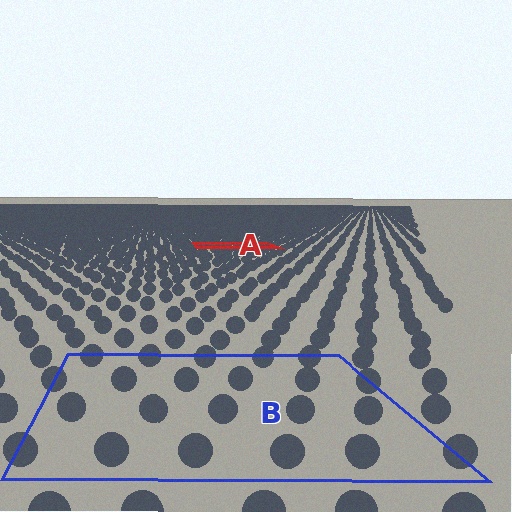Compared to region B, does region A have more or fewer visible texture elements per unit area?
Region A has more texture elements per unit area — they are packed more densely because it is farther away.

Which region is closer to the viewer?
Region B is closer. The texture elements there are larger and more spread out.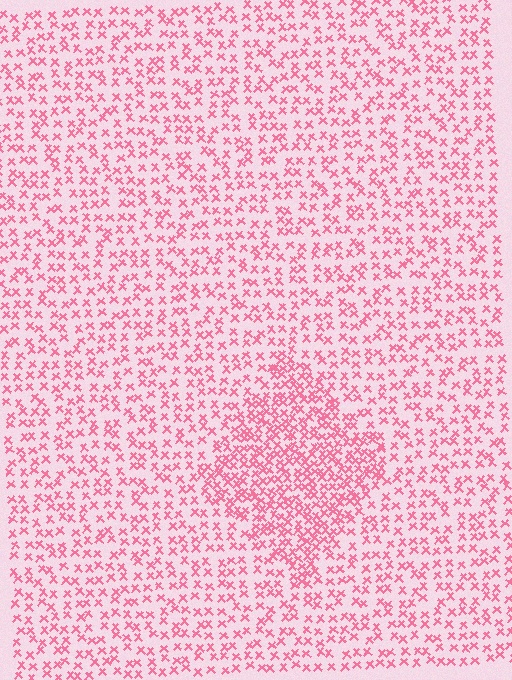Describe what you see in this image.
The image contains small pink elements arranged at two different densities. A diamond-shaped region is visible where the elements are more densely packed than the surrounding area.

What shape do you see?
I see a diamond.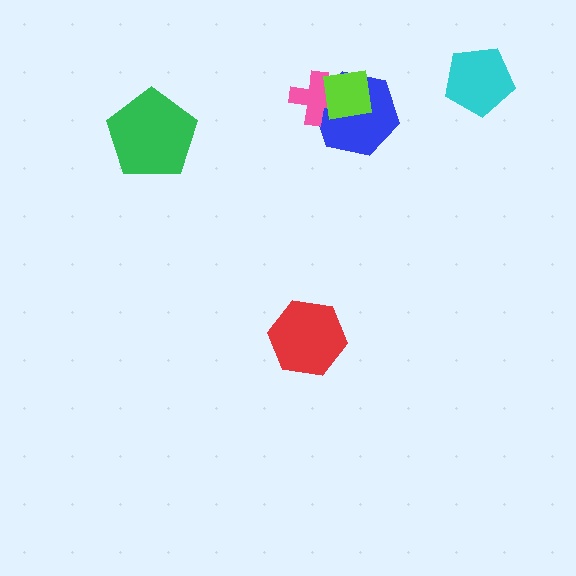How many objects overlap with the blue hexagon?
2 objects overlap with the blue hexagon.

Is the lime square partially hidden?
No, no other shape covers it.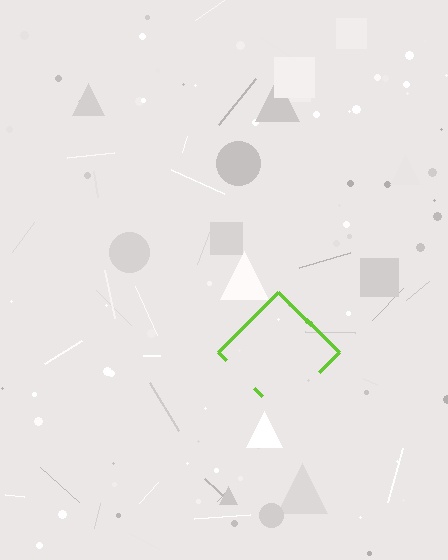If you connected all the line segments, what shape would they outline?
They would outline a diamond.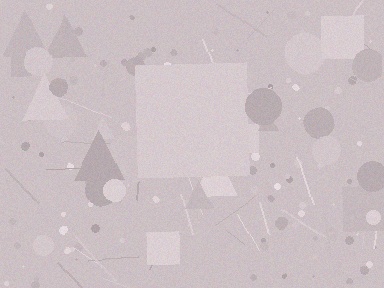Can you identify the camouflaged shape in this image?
The camouflaged shape is a square.